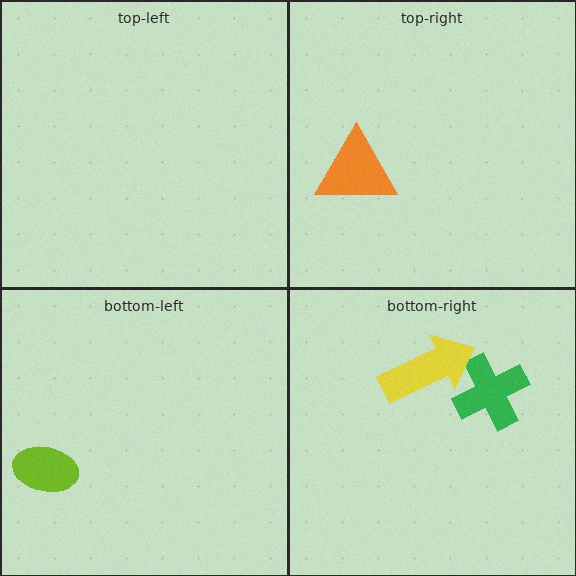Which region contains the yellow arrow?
The bottom-right region.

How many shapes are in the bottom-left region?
1.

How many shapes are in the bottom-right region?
2.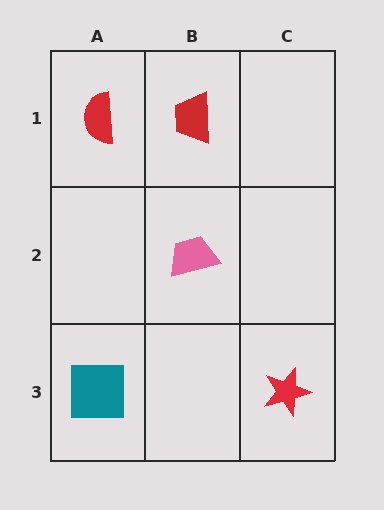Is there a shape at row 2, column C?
No, that cell is empty.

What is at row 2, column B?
A pink trapezoid.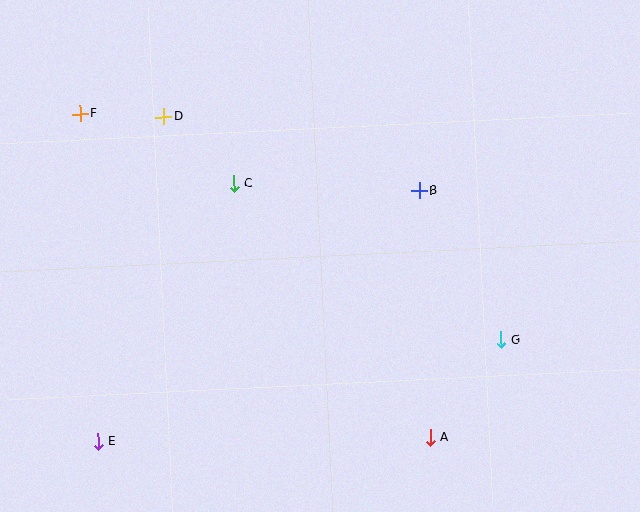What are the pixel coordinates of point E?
Point E is at (98, 442).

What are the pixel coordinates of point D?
Point D is at (164, 117).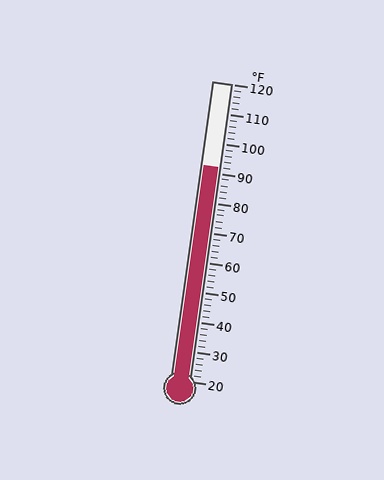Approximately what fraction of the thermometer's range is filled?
The thermometer is filled to approximately 70% of its range.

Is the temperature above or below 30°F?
The temperature is above 30°F.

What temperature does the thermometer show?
The thermometer shows approximately 92°F.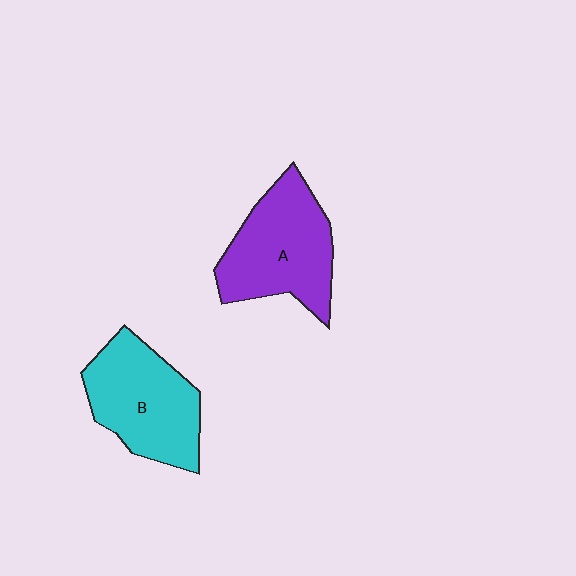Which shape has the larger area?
Shape A (purple).